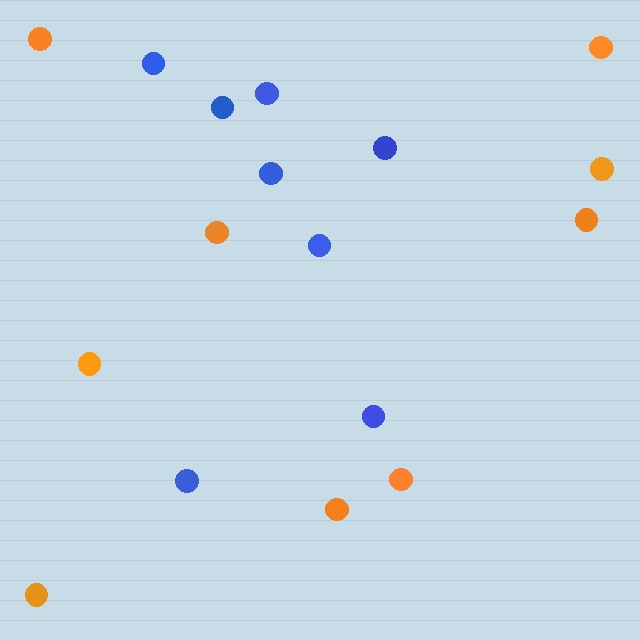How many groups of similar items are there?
There are 2 groups: one group of orange circles (9) and one group of blue circles (8).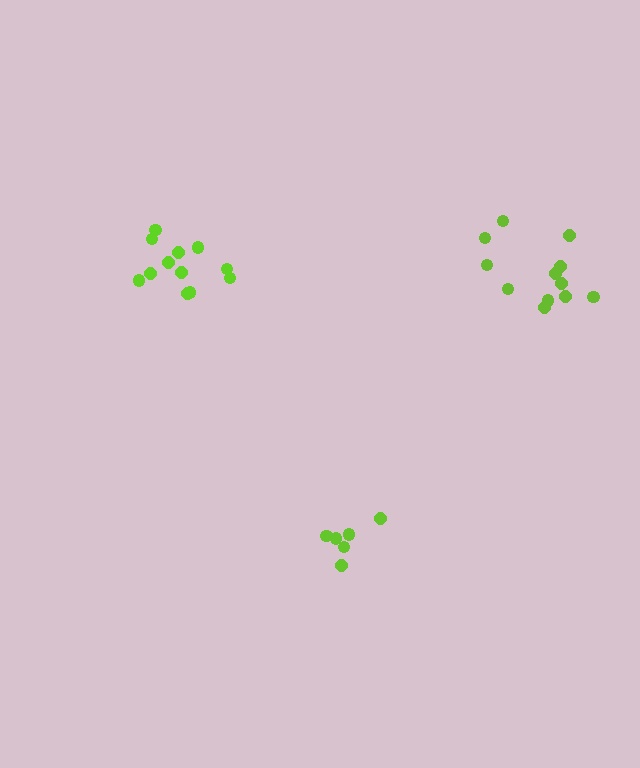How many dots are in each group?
Group 1: 12 dots, Group 2: 12 dots, Group 3: 6 dots (30 total).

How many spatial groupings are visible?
There are 3 spatial groupings.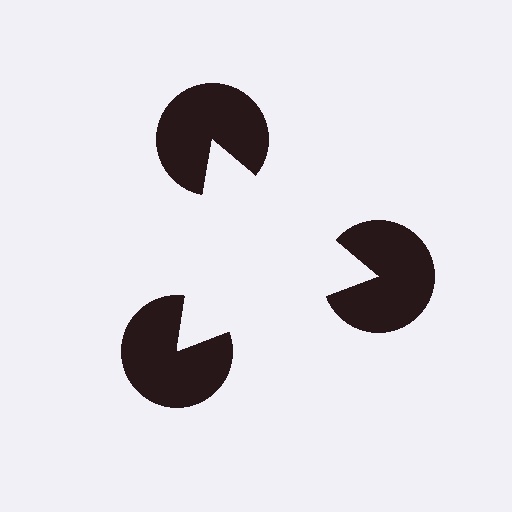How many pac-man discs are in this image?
There are 3 — one at each vertex of the illusory triangle.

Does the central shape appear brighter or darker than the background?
It typically appears slightly brighter than the background, even though no actual brightness change is drawn.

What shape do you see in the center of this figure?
An illusory triangle — its edges are inferred from the aligned wedge cuts in the pac-man discs, not physically drawn.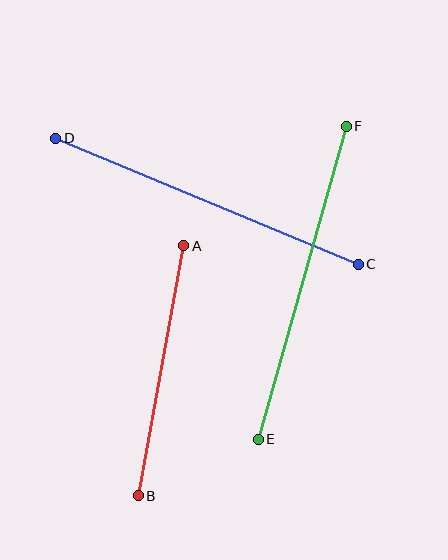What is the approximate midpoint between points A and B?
The midpoint is at approximately (161, 371) pixels.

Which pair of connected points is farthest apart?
Points C and D are farthest apart.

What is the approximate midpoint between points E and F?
The midpoint is at approximately (302, 283) pixels.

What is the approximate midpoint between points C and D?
The midpoint is at approximately (207, 201) pixels.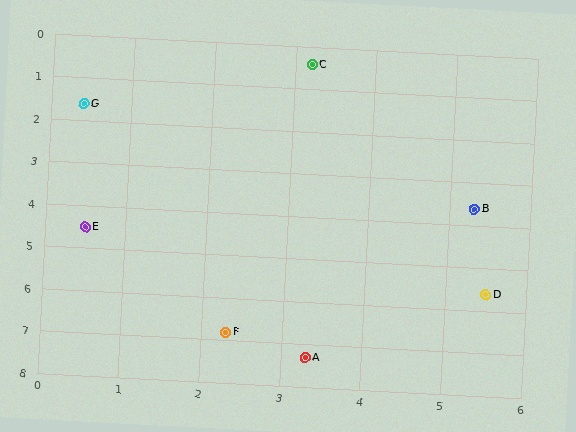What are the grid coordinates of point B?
Point B is at approximately (5.3, 3.6).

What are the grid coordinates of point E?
Point E is at approximately (0.5, 4.5).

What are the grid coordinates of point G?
Point G is at approximately (0.4, 1.6).